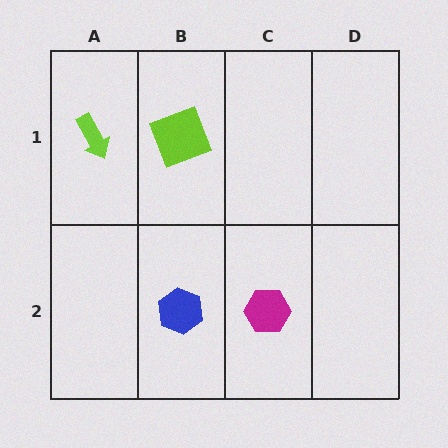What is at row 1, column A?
A lime arrow.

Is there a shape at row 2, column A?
No, that cell is empty.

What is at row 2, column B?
A blue hexagon.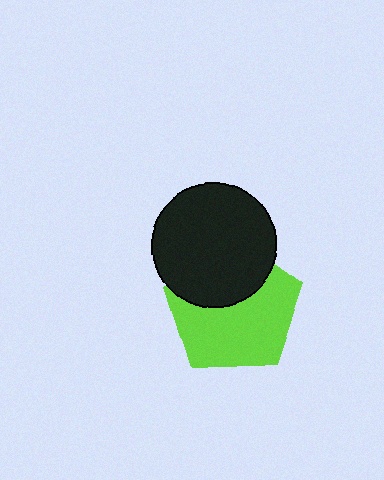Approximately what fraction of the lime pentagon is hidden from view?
Roughly 37% of the lime pentagon is hidden behind the black circle.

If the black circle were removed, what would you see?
You would see the complete lime pentagon.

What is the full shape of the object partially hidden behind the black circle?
The partially hidden object is a lime pentagon.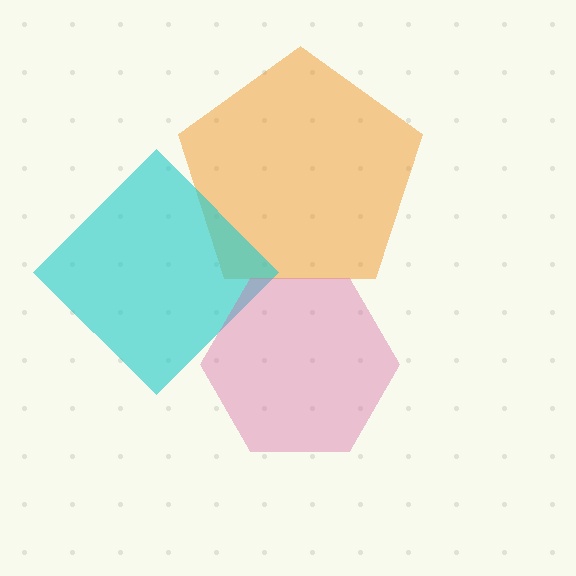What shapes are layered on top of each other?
The layered shapes are: an orange pentagon, a cyan diamond, a pink hexagon.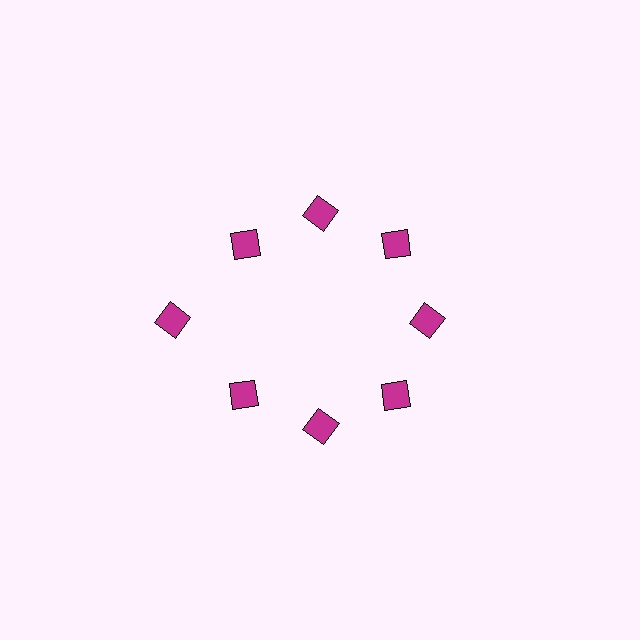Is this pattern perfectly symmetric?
No. The 8 magenta diamonds are arranged in a ring, but one element near the 9 o'clock position is pushed outward from the center, breaking the 8-fold rotational symmetry.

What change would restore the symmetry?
The symmetry would be restored by moving it inward, back onto the ring so that all 8 diamonds sit at equal angles and equal distance from the center.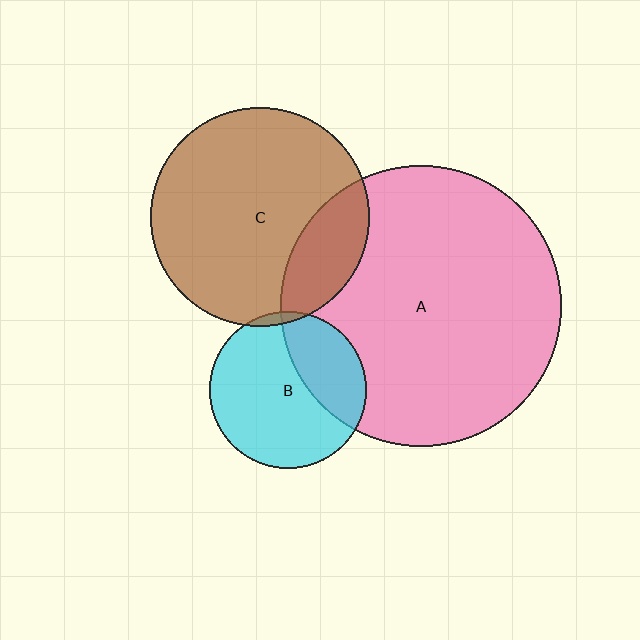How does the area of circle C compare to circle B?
Approximately 2.0 times.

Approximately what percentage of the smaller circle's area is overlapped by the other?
Approximately 5%.